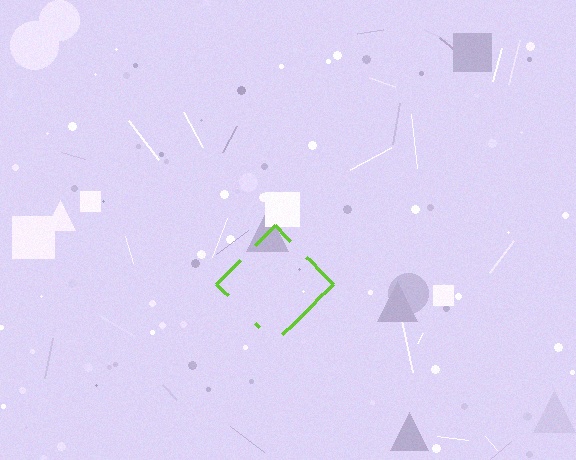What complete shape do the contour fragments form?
The contour fragments form a diamond.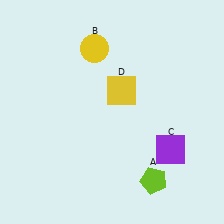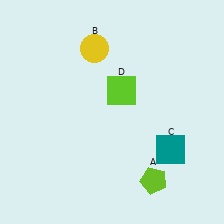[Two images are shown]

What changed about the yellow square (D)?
In Image 1, D is yellow. In Image 2, it changed to lime.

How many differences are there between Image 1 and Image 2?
There are 2 differences between the two images.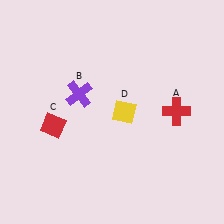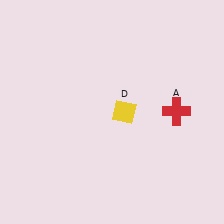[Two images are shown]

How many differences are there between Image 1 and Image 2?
There are 2 differences between the two images.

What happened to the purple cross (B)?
The purple cross (B) was removed in Image 2. It was in the top-left area of Image 1.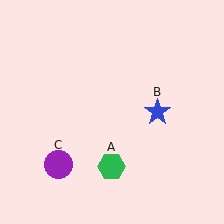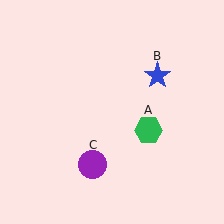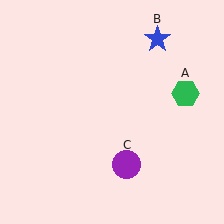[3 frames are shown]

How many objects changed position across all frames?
3 objects changed position: green hexagon (object A), blue star (object B), purple circle (object C).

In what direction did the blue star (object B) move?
The blue star (object B) moved up.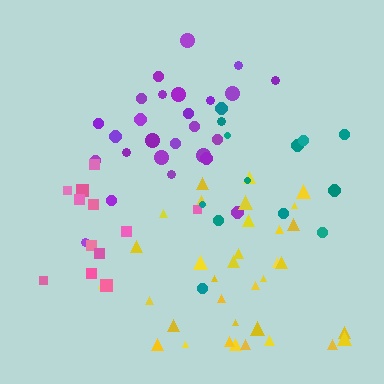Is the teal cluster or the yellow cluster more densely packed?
Yellow.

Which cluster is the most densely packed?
Purple.